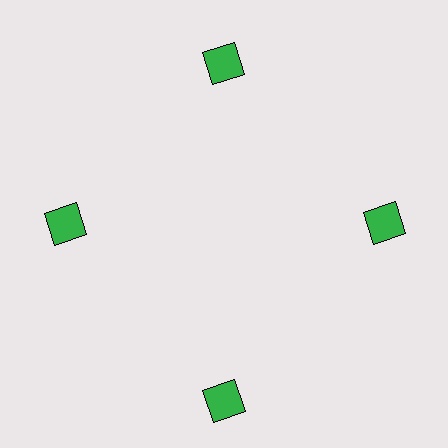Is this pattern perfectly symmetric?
No. The 4 green squares are arranged in a ring, but one element near the 6 o'clock position is pushed outward from the center, breaking the 4-fold rotational symmetry.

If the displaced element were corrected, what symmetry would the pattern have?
It would have 4-fold rotational symmetry — the pattern would map onto itself every 90 degrees.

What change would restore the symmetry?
The symmetry would be restored by moving it inward, back onto the ring so that all 4 squares sit at equal angles and equal distance from the center.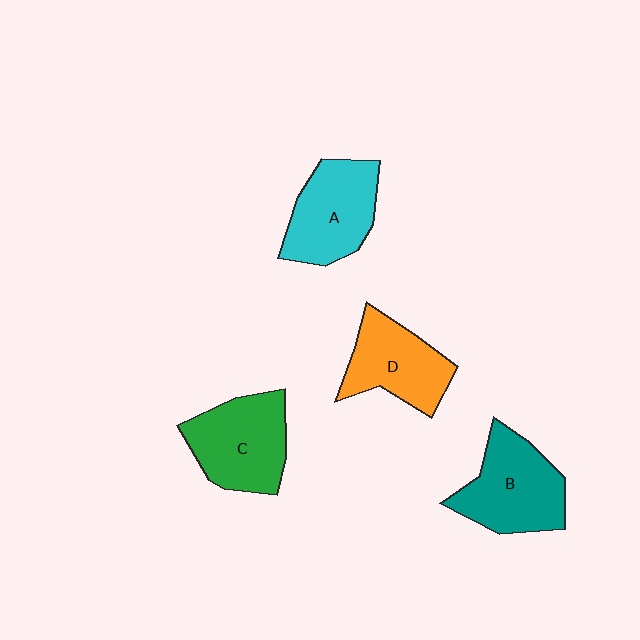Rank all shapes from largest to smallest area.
From largest to smallest: B (teal), C (green), A (cyan), D (orange).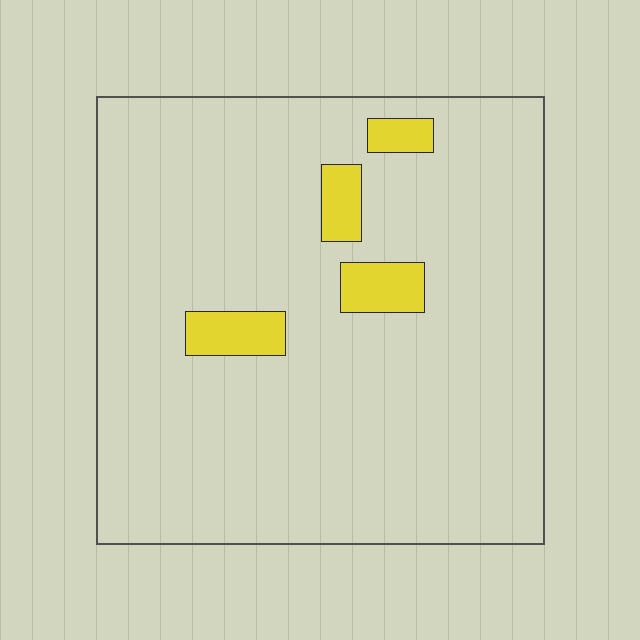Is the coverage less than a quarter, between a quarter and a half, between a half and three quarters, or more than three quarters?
Less than a quarter.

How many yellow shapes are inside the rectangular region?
4.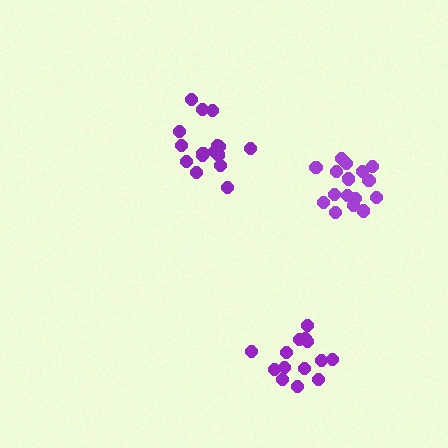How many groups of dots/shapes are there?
There are 3 groups.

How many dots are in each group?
Group 1: 16 dots, Group 2: 14 dots, Group 3: 16 dots (46 total).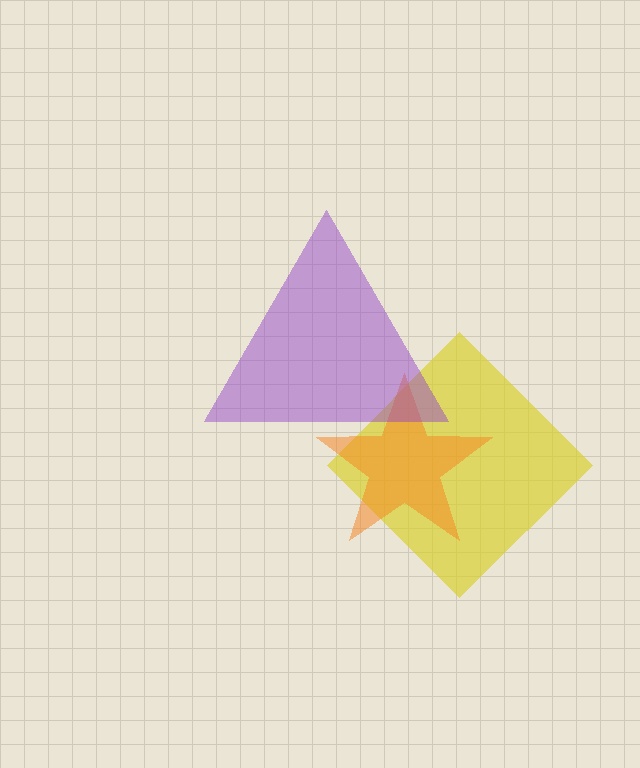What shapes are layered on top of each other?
The layered shapes are: a yellow diamond, an orange star, a purple triangle.